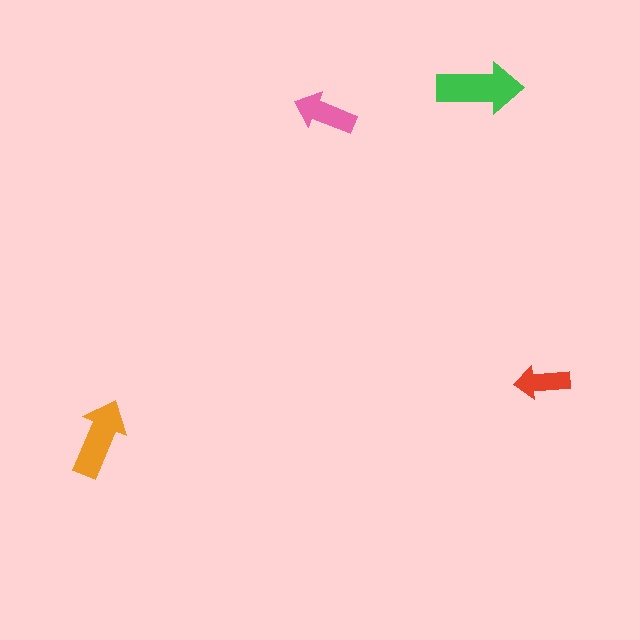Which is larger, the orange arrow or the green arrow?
The green one.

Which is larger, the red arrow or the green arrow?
The green one.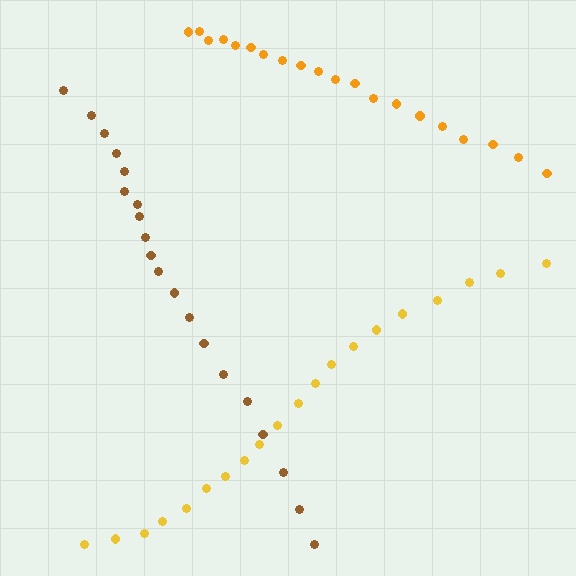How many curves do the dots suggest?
There are 3 distinct paths.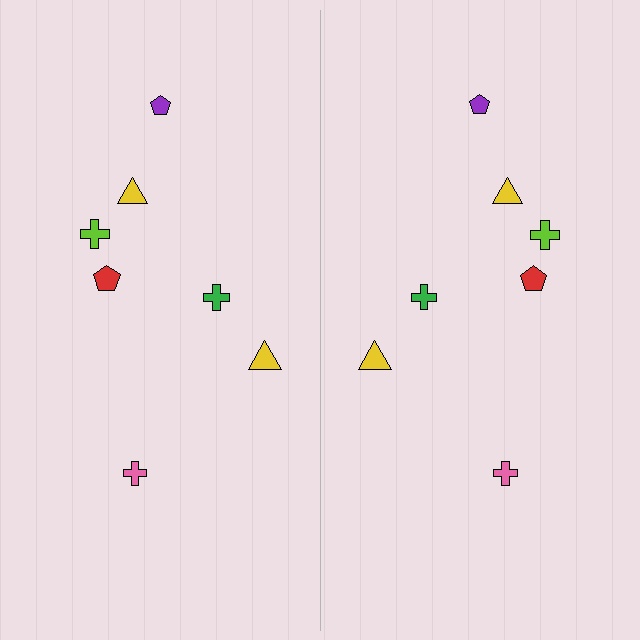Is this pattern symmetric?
Yes, this pattern has bilateral (reflection) symmetry.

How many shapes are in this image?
There are 14 shapes in this image.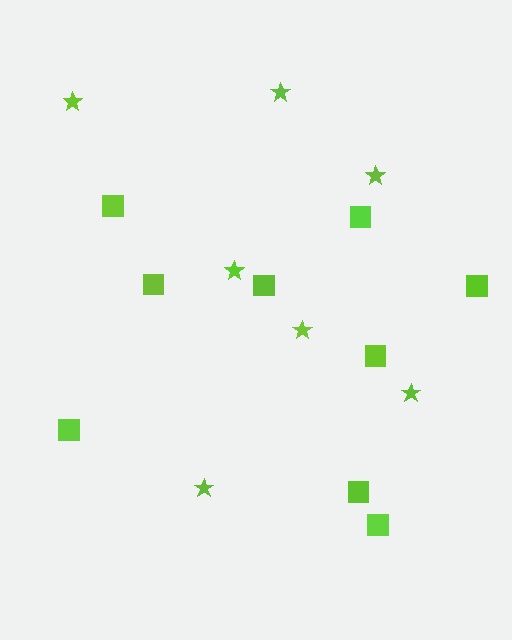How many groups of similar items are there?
There are 2 groups: one group of squares (9) and one group of stars (7).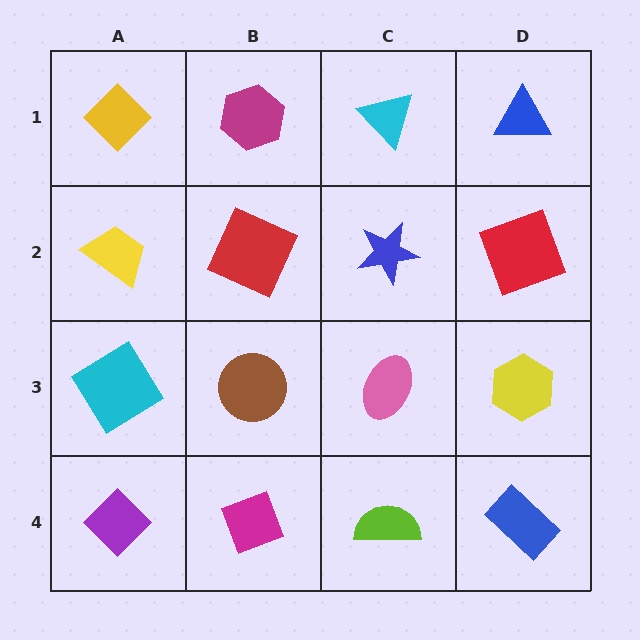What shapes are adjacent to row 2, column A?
A yellow diamond (row 1, column A), a cyan diamond (row 3, column A), a red square (row 2, column B).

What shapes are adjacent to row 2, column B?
A magenta hexagon (row 1, column B), a brown circle (row 3, column B), a yellow trapezoid (row 2, column A), a blue star (row 2, column C).